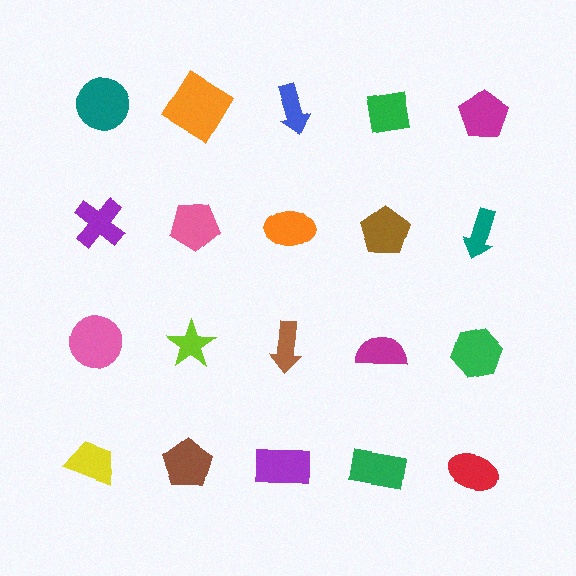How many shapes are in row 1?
5 shapes.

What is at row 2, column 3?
An orange ellipse.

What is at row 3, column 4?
A magenta semicircle.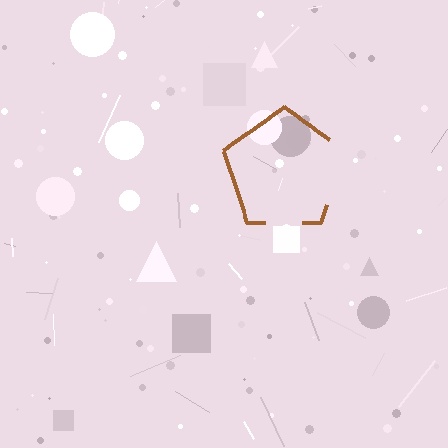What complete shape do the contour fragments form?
The contour fragments form a pentagon.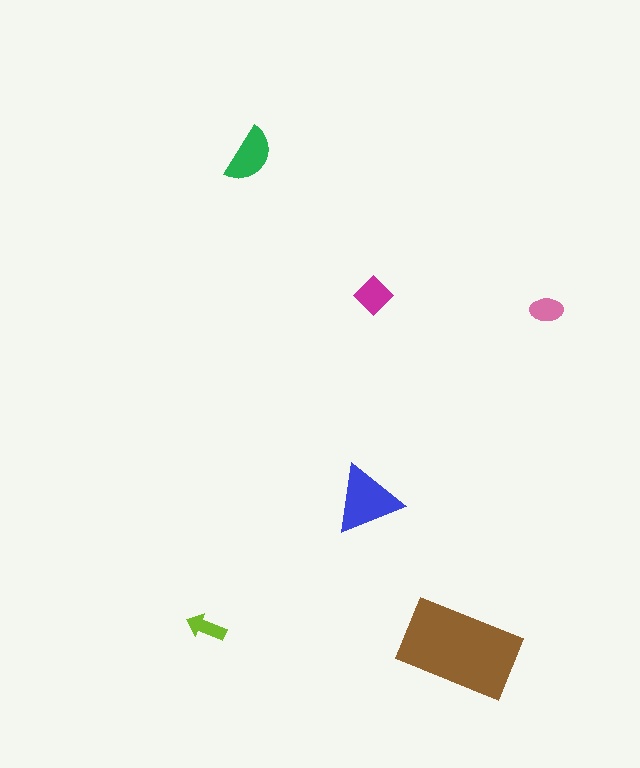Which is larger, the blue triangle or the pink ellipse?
The blue triangle.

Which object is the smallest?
The lime arrow.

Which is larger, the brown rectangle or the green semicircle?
The brown rectangle.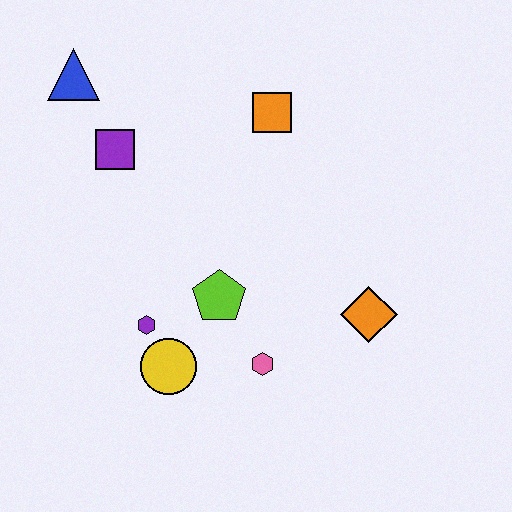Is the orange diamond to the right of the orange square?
Yes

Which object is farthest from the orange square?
The yellow circle is farthest from the orange square.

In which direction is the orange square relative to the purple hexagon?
The orange square is above the purple hexagon.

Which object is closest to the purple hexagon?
The yellow circle is closest to the purple hexagon.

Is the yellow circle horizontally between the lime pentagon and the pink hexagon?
No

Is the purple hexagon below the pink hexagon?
No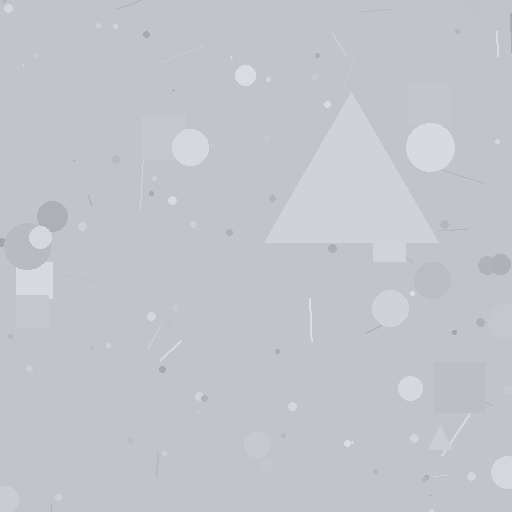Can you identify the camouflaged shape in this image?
The camouflaged shape is a triangle.